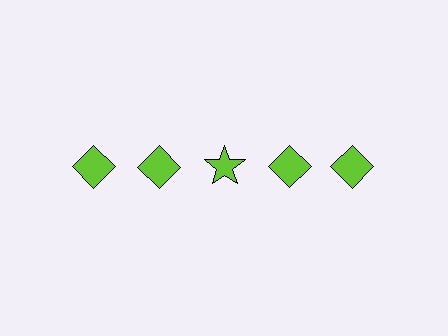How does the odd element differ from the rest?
It has a different shape: star instead of diamond.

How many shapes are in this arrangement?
There are 5 shapes arranged in a grid pattern.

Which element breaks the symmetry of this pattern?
The lime star in the top row, center column breaks the symmetry. All other shapes are lime diamonds.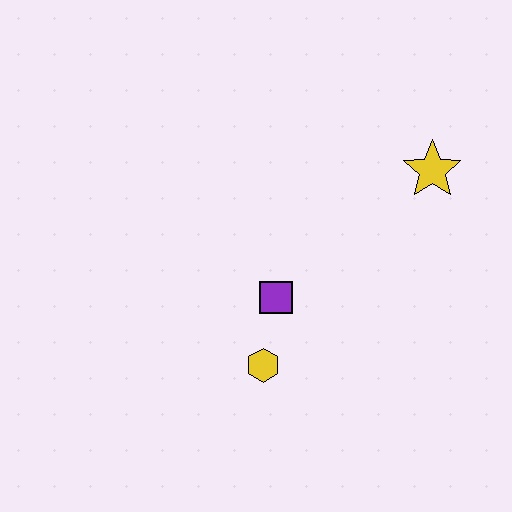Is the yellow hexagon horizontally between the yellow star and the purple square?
No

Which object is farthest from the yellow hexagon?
The yellow star is farthest from the yellow hexagon.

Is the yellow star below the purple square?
No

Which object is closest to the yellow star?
The purple square is closest to the yellow star.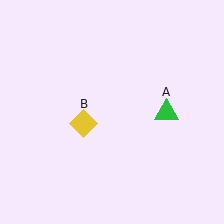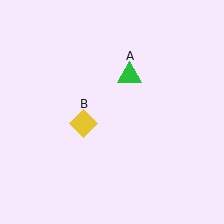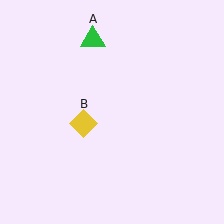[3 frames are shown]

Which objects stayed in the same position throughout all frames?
Yellow diamond (object B) remained stationary.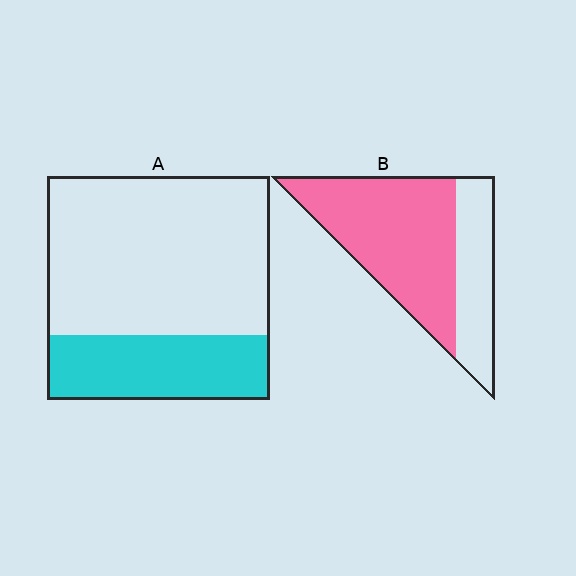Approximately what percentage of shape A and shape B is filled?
A is approximately 30% and B is approximately 70%.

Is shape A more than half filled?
No.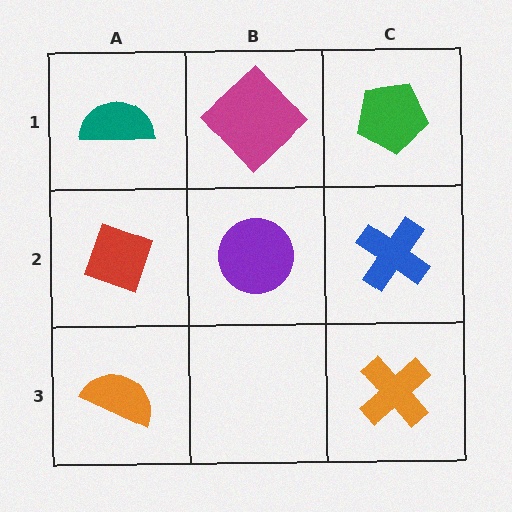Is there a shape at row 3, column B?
No, that cell is empty.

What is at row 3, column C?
An orange cross.